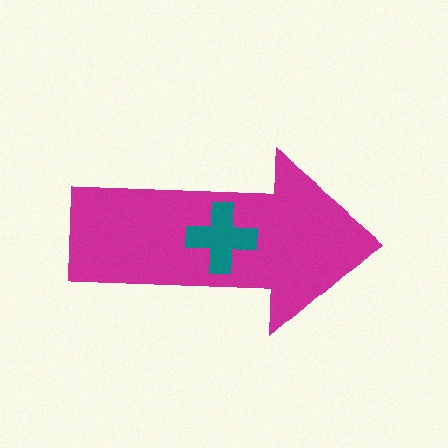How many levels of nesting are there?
2.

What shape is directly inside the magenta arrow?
The teal cross.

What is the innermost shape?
The teal cross.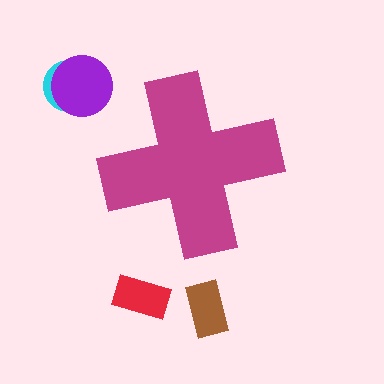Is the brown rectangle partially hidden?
No, the brown rectangle is fully visible.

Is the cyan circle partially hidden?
No, the cyan circle is fully visible.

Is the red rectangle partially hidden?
No, the red rectangle is fully visible.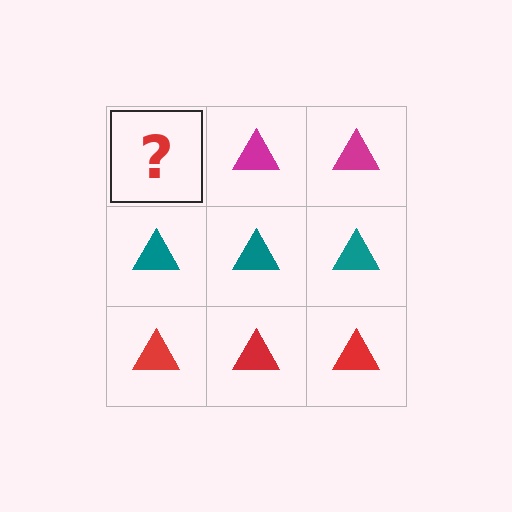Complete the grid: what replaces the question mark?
The question mark should be replaced with a magenta triangle.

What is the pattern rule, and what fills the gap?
The rule is that each row has a consistent color. The gap should be filled with a magenta triangle.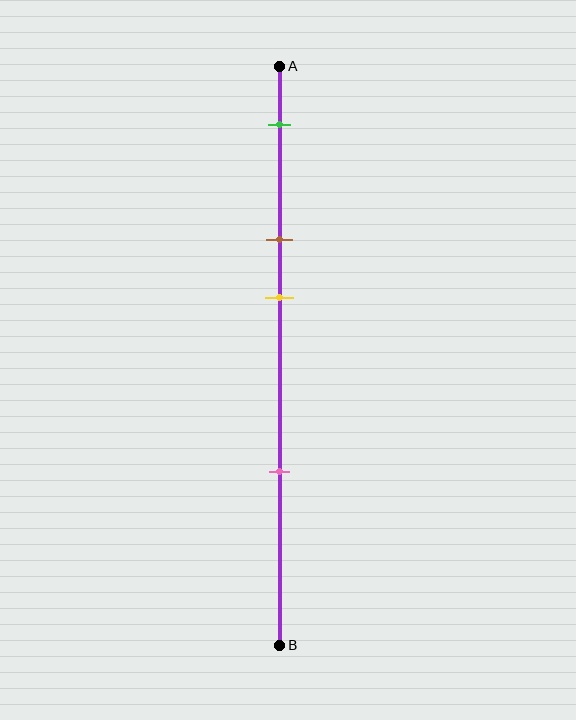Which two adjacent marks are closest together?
The brown and yellow marks are the closest adjacent pair.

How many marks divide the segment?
There are 4 marks dividing the segment.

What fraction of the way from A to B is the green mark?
The green mark is approximately 10% (0.1) of the way from A to B.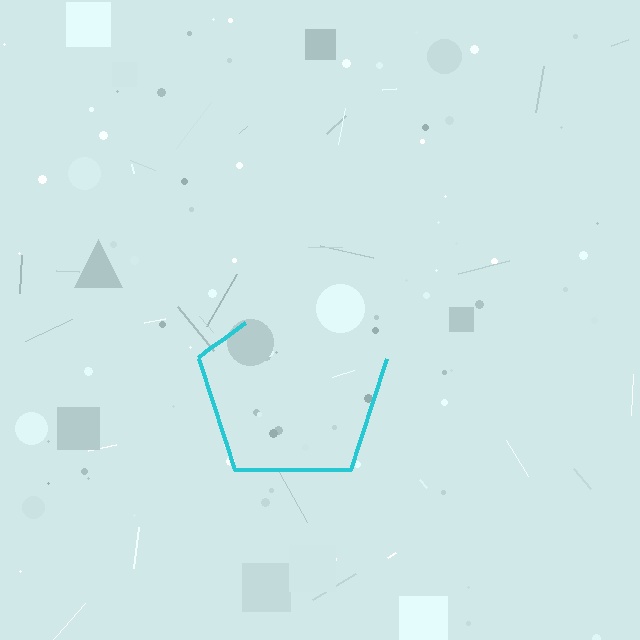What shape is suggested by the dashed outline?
The dashed outline suggests a pentagon.